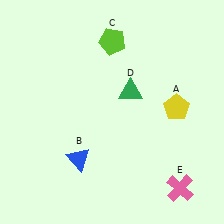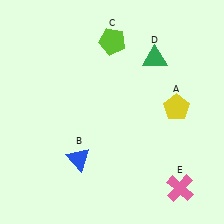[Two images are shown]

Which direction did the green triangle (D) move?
The green triangle (D) moved up.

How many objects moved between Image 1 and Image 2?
1 object moved between the two images.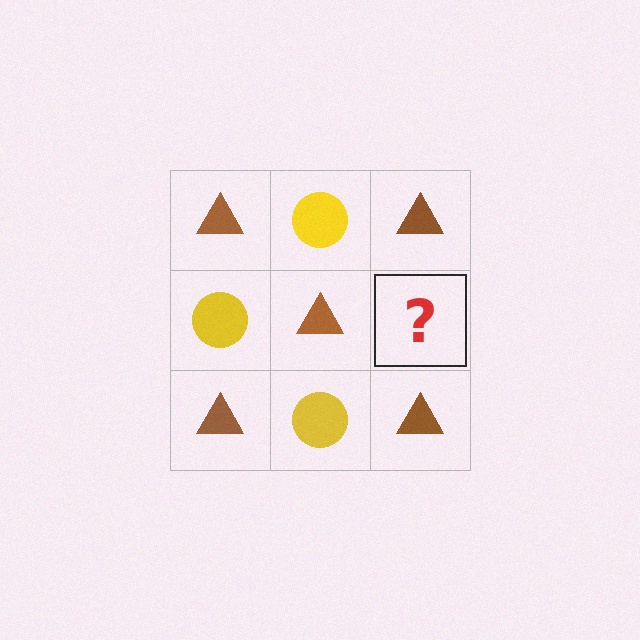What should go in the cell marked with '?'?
The missing cell should contain a yellow circle.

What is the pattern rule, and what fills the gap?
The rule is that it alternates brown triangle and yellow circle in a checkerboard pattern. The gap should be filled with a yellow circle.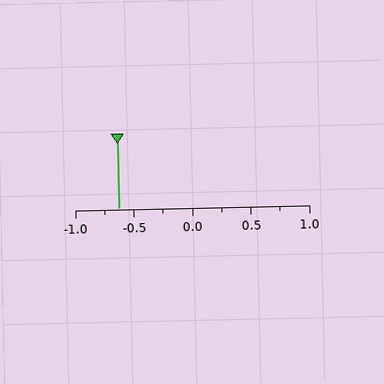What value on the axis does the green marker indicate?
The marker indicates approximately -0.62.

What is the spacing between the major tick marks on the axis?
The major ticks are spaced 0.5 apart.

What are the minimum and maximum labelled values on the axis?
The axis runs from -1.0 to 1.0.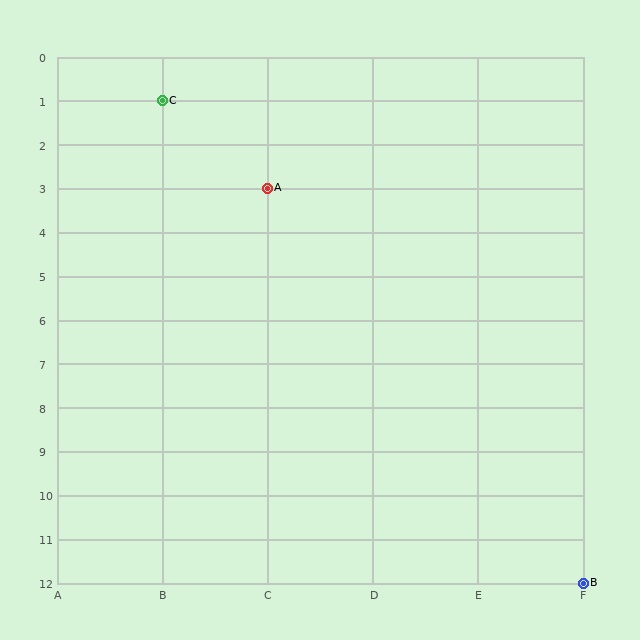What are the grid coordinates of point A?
Point A is at grid coordinates (C, 3).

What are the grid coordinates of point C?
Point C is at grid coordinates (B, 1).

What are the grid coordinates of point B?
Point B is at grid coordinates (F, 12).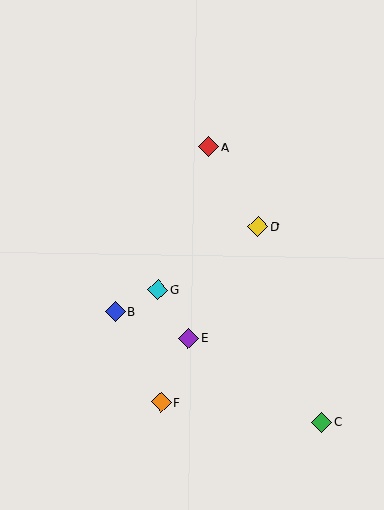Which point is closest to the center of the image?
Point G at (158, 290) is closest to the center.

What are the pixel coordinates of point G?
Point G is at (158, 290).